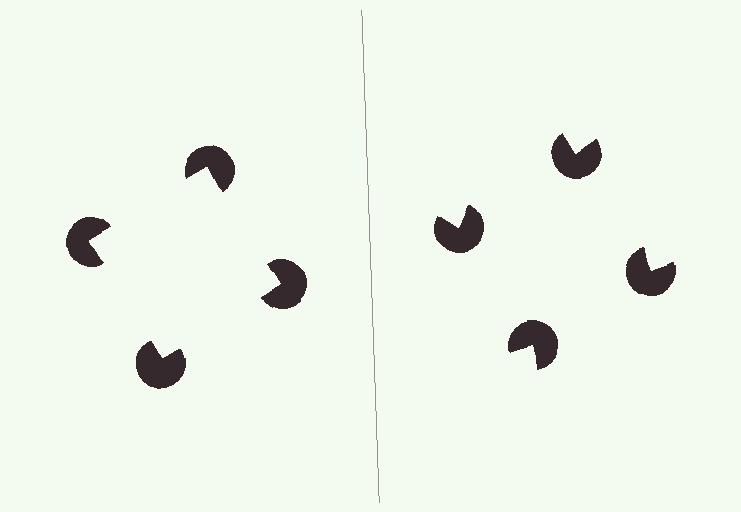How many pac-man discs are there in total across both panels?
8 — 4 on each side.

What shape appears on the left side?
An illusory square.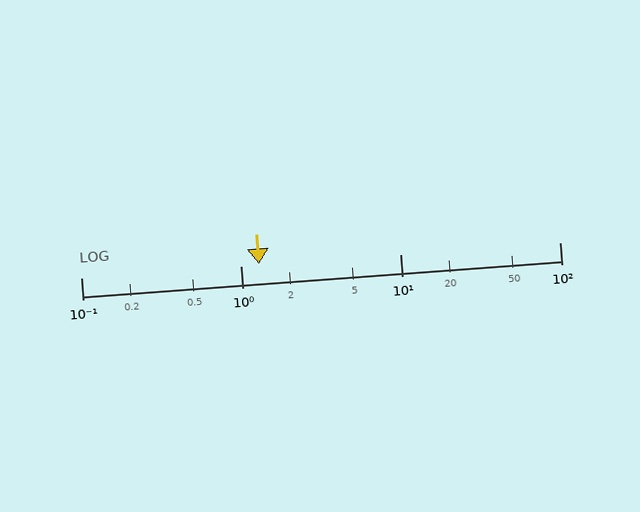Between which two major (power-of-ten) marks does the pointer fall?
The pointer is between 1 and 10.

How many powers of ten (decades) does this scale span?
The scale spans 3 decades, from 0.1 to 100.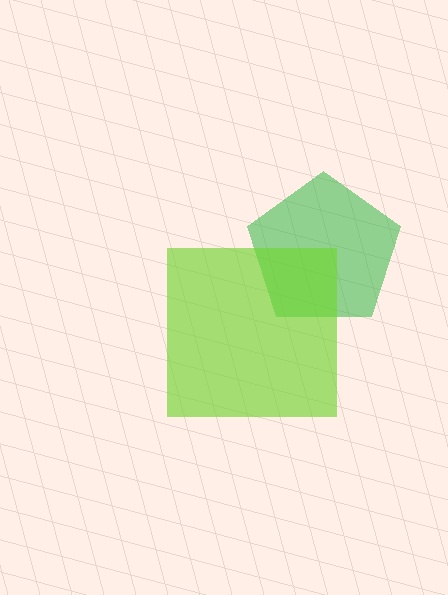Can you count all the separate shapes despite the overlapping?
Yes, there are 2 separate shapes.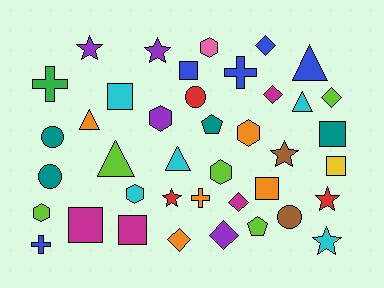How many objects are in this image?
There are 40 objects.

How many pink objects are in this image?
There is 1 pink object.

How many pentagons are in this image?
There are 2 pentagons.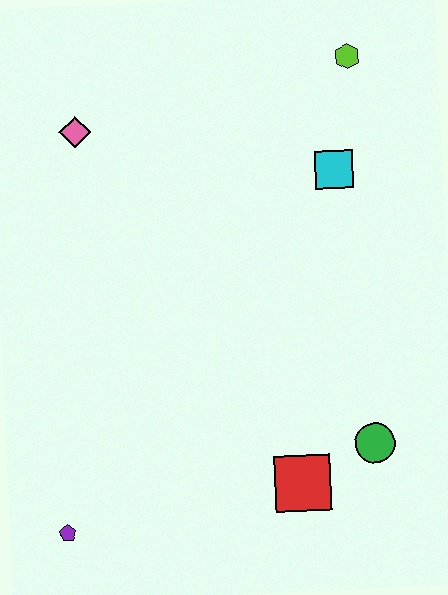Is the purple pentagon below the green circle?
Yes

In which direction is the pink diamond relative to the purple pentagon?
The pink diamond is above the purple pentagon.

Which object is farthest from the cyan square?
The purple pentagon is farthest from the cyan square.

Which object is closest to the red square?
The green circle is closest to the red square.